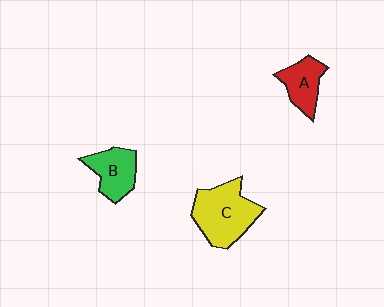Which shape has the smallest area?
Shape A (red).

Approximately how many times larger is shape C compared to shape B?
Approximately 1.6 times.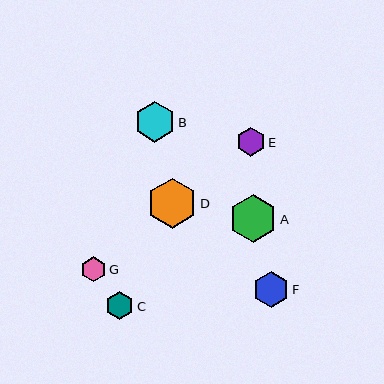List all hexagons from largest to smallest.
From largest to smallest: D, A, B, F, E, C, G.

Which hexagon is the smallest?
Hexagon G is the smallest with a size of approximately 25 pixels.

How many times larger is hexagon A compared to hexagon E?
Hexagon A is approximately 1.7 times the size of hexagon E.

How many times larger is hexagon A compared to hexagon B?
Hexagon A is approximately 1.2 times the size of hexagon B.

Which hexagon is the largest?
Hexagon D is the largest with a size of approximately 50 pixels.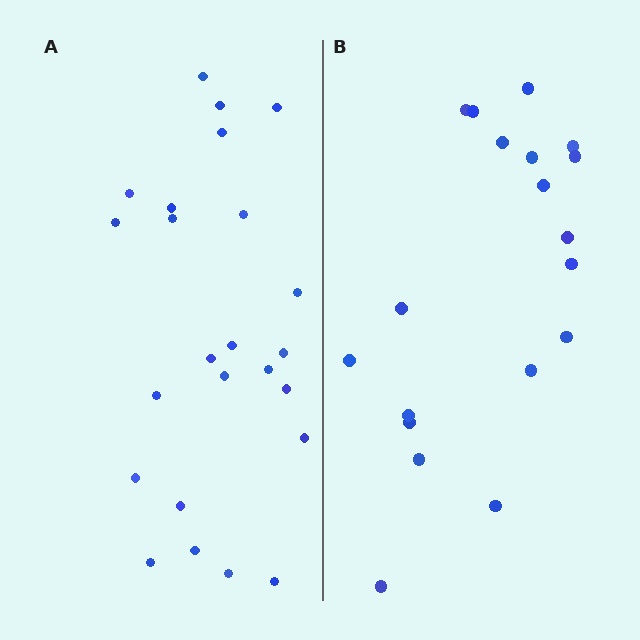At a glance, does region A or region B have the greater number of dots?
Region A (the left region) has more dots.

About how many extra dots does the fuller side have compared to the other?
Region A has about 5 more dots than region B.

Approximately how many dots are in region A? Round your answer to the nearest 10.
About 20 dots. (The exact count is 24, which rounds to 20.)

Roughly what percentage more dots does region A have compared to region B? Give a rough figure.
About 25% more.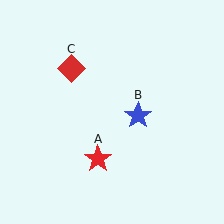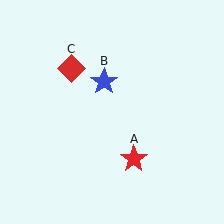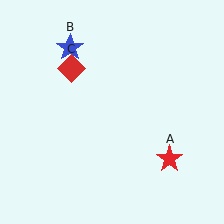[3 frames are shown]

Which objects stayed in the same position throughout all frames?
Red diamond (object C) remained stationary.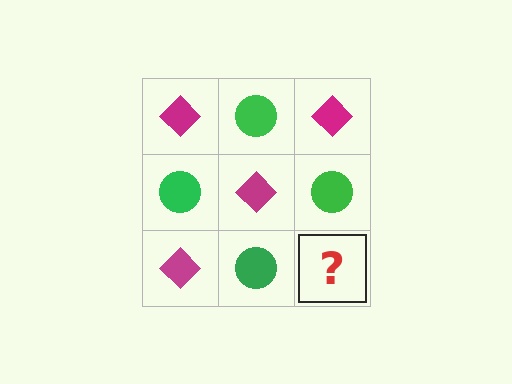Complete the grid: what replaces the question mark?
The question mark should be replaced with a magenta diamond.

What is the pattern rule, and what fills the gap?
The rule is that it alternates magenta diamond and green circle in a checkerboard pattern. The gap should be filled with a magenta diamond.